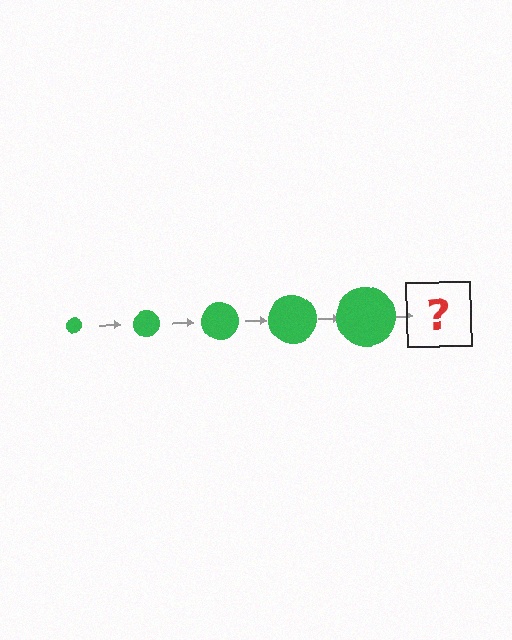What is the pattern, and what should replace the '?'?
The pattern is that the circle gets progressively larger each step. The '?' should be a green circle, larger than the previous one.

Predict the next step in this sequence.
The next step is a green circle, larger than the previous one.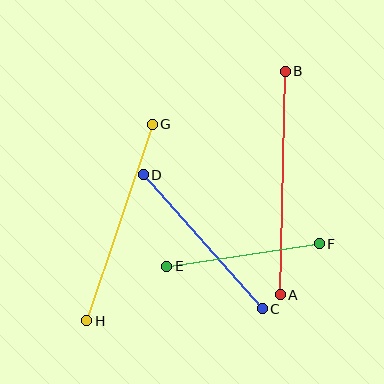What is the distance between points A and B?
The distance is approximately 224 pixels.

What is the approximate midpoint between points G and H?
The midpoint is at approximately (119, 223) pixels.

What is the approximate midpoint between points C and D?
The midpoint is at approximately (203, 242) pixels.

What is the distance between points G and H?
The distance is approximately 207 pixels.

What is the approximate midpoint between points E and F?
The midpoint is at approximately (243, 255) pixels.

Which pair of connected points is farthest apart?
Points A and B are farthest apart.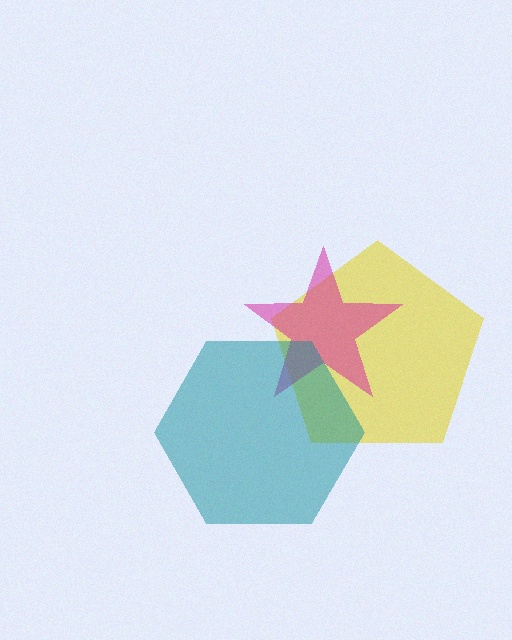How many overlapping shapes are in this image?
There are 3 overlapping shapes in the image.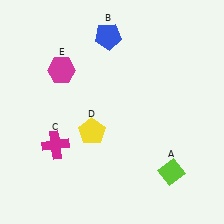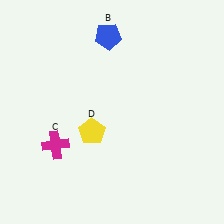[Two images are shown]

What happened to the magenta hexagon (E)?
The magenta hexagon (E) was removed in Image 2. It was in the top-left area of Image 1.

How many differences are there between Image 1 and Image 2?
There are 2 differences between the two images.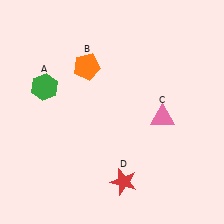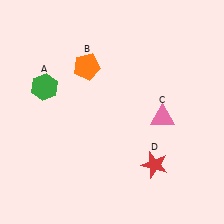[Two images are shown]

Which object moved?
The red star (D) moved right.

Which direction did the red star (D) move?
The red star (D) moved right.